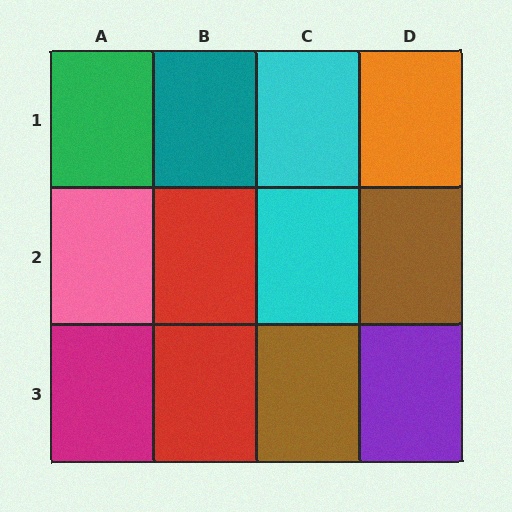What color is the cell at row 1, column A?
Green.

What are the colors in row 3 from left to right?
Magenta, red, brown, purple.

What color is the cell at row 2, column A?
Pink.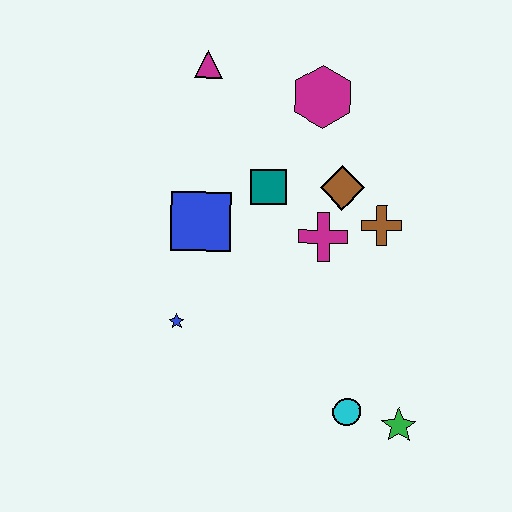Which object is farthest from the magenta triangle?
The green star is farthest from the magenta triangle.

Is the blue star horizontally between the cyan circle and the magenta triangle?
No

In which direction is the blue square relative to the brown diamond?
The blue square is to the left of the brown diamond.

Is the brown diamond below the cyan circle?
No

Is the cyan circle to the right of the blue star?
Yes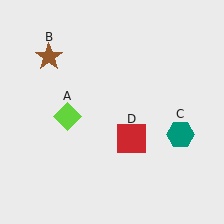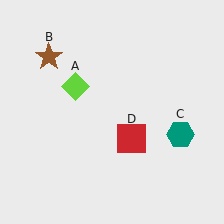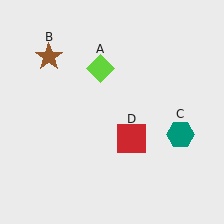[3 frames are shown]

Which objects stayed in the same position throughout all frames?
Brown star (object B) and teal hexagon (object C) and red square (object D) remained stationary.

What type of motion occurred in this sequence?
The lime diamond (object A) rotated clockwise around the center of the scene.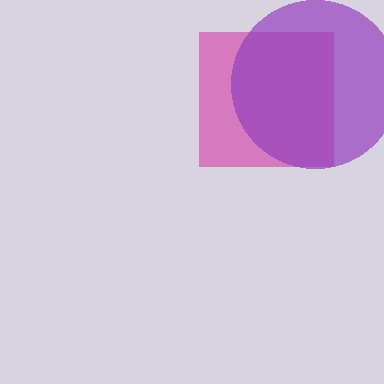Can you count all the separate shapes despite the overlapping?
Yes, there are 2 separate shapes.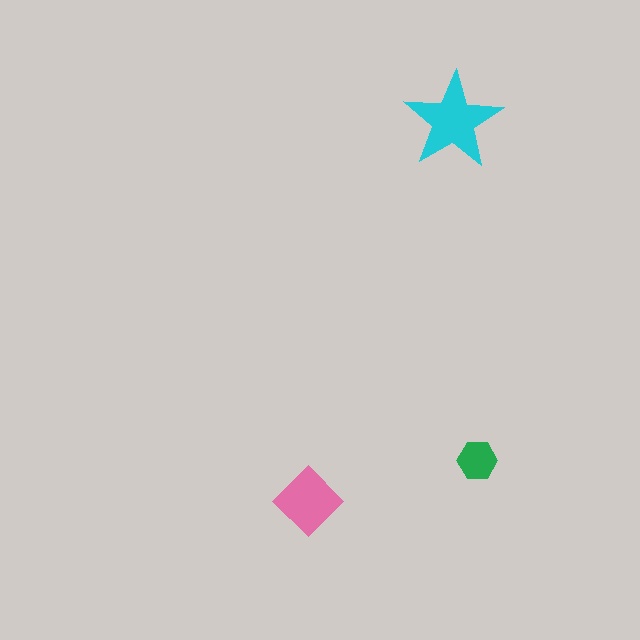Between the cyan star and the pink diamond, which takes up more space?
The cyan star.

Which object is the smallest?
The green hexagon.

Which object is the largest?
The cyan star.